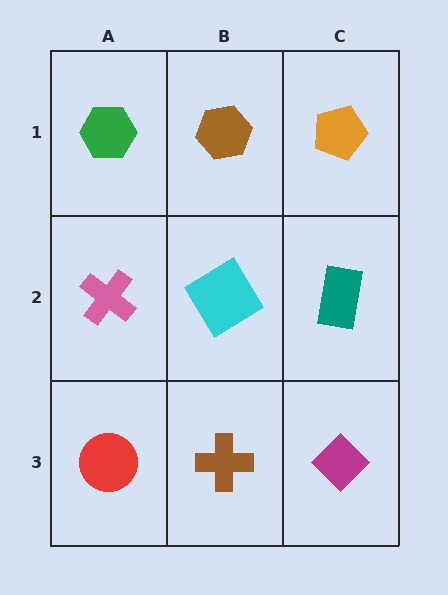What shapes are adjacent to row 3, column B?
A cyan diamond (row 2, column B), a red circle (row 3, column A), a magenta diamond (row 3, column C).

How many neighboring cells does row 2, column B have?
4.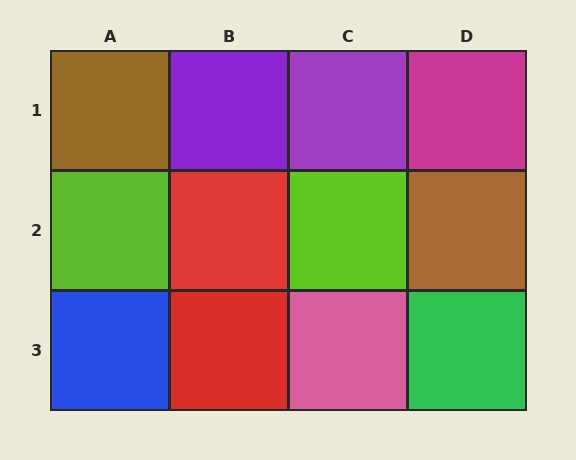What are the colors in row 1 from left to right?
Brown, purple, purple, magenta.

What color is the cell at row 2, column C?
Lime.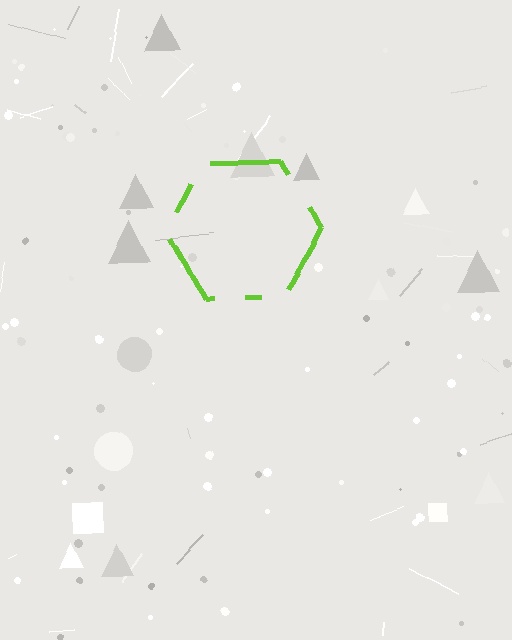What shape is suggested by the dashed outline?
The dashed outline suggests a hexagon.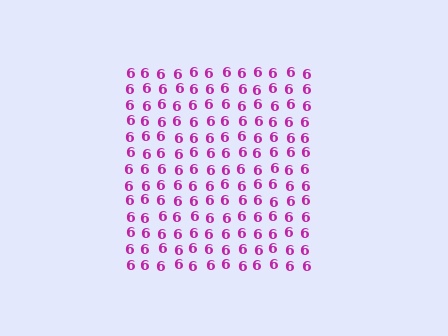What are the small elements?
The small elements are digit 6's.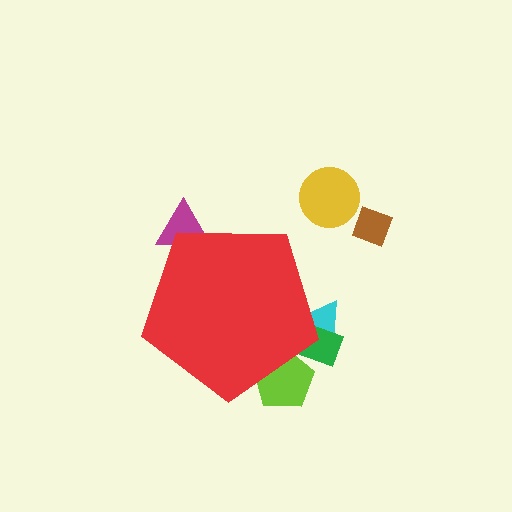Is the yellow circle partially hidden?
No, the yellow circle is fully visible.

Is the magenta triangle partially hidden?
Yes, the magenta triangle is partially hidden behind the red pentagon.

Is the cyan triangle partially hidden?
Yes, the cyan triangle is partially hidden behind the red pentagon.